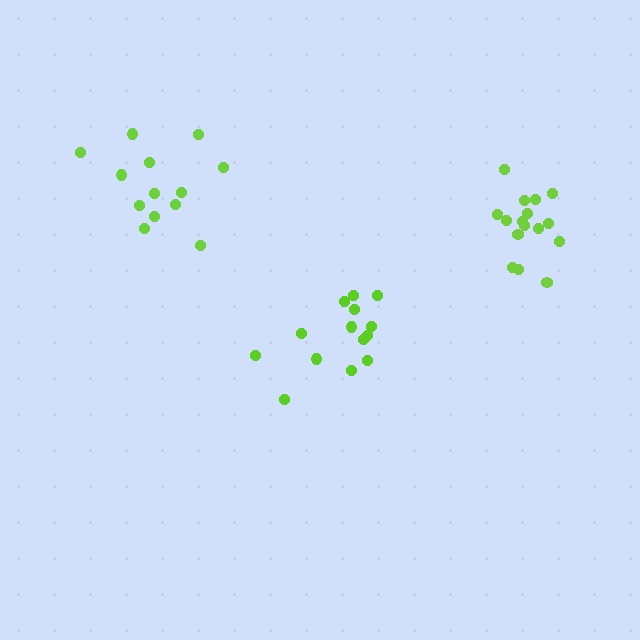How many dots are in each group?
Group 1: 13 dots, Group 2: 16 dots, Group 3: 14 dots (43 total).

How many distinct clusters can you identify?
There are 3 distinct clusters.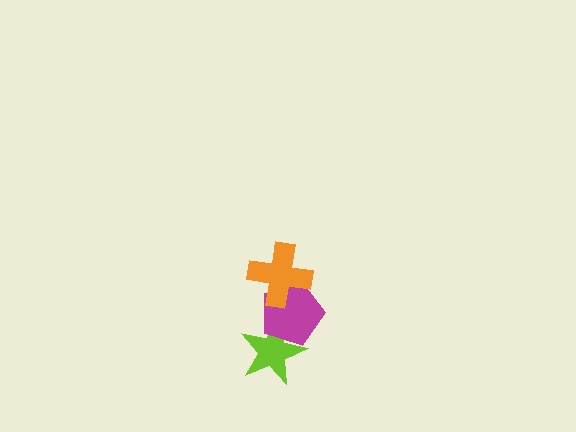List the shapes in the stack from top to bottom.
From top to bottom: the orange cross, the magenta pentagon, the lime star.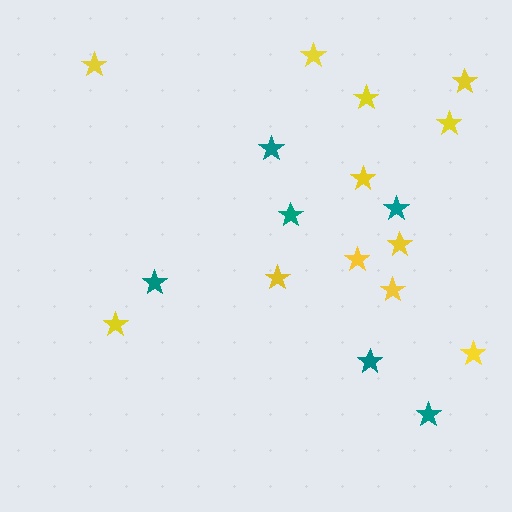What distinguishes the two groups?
There are 2 groups: one group of yellow stars (12) and one group of teal stars (6).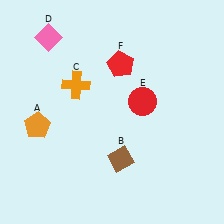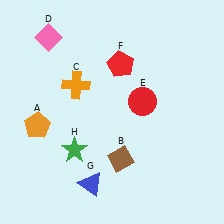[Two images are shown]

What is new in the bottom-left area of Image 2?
A blue triangle (G) was added in the bottom-left area of Image 2.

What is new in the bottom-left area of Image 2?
A green star (H) was added in the bottom-left area of Image 2.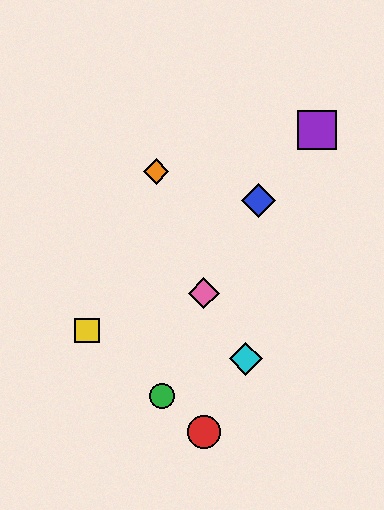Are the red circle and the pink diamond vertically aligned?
Yes, both are at x≈204.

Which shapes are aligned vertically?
The red circle, the pink diamond are aligned vertically.